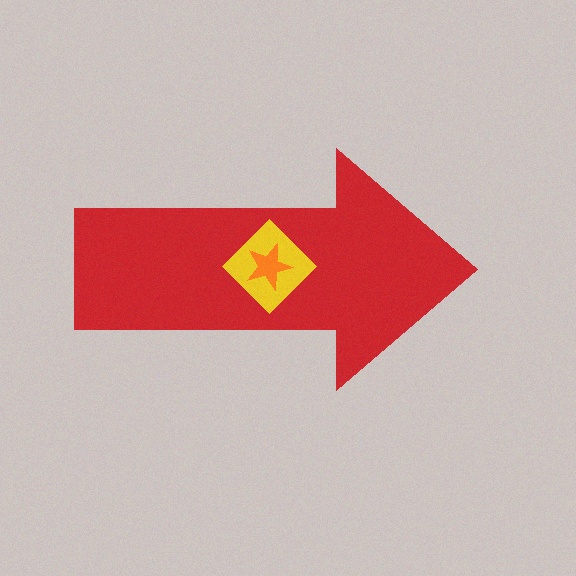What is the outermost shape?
The red arrow.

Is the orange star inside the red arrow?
Yes.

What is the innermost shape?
The orange star.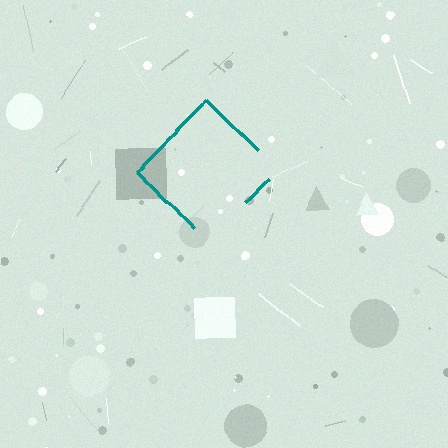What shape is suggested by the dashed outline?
The dashed outline suggests a diamond.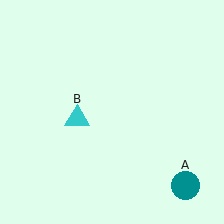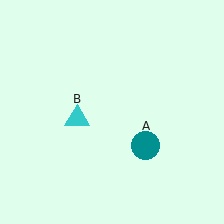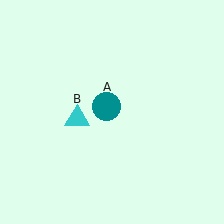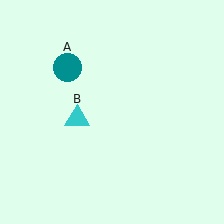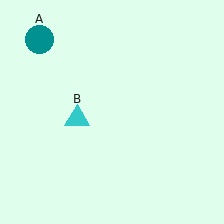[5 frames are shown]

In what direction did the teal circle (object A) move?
The teal circle (object A) moved up and to the left.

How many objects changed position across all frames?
1 object changed position: teal circle (object A).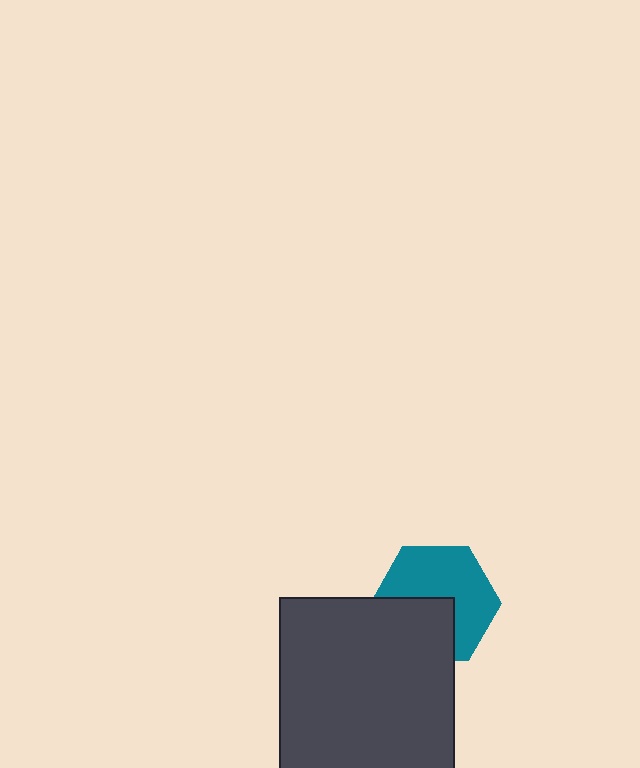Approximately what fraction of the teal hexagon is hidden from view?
Roughly 39% of the teal hexagon is hidden behind the dark gray square.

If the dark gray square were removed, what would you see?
You would see the complete teal hexagon.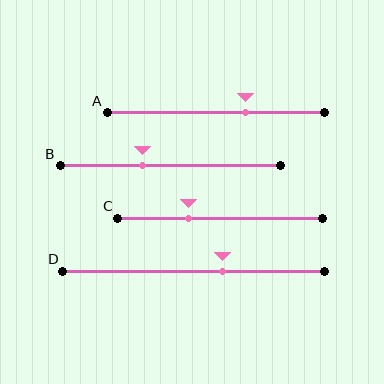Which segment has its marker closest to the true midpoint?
Segment D has its marker closest to the true midpoint.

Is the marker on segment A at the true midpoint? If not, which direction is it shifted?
No, the marker on segment A is shifted to the right by about 14% of the segment length.